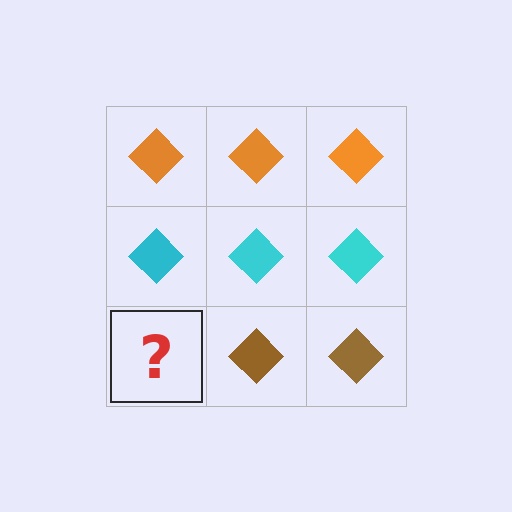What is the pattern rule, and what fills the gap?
The rule is that each row has a consistent color. The gap should be filled with a brown diamond.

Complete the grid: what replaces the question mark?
The question mark should be replaced with a brown diamond.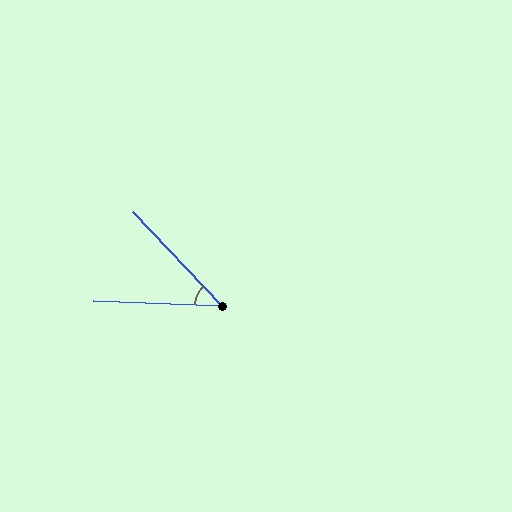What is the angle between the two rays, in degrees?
Approximately 45 degrees.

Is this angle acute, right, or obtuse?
It is acute.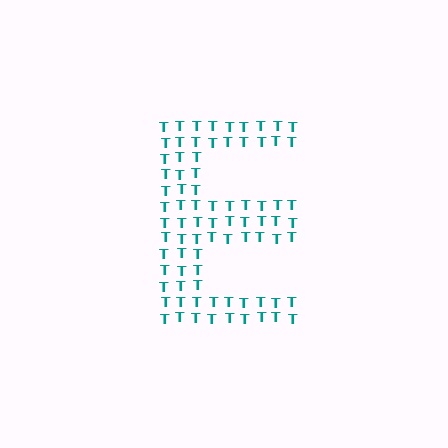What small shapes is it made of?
It is made of small letter T's.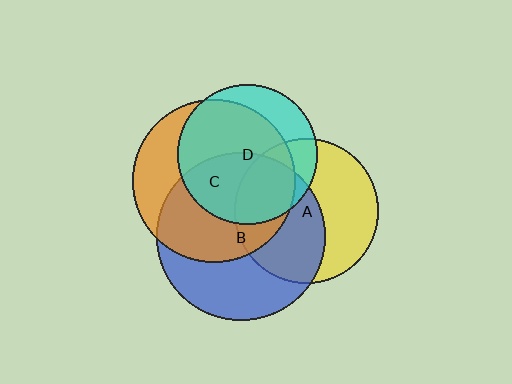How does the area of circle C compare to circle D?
Approximately 1.4 times.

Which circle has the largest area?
Circle B (blue).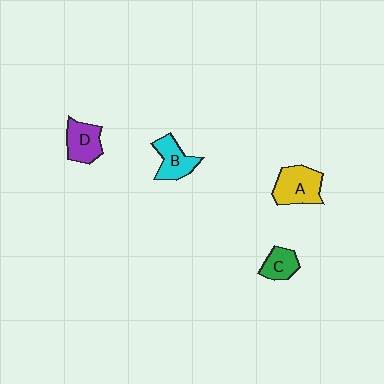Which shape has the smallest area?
Shape C (green).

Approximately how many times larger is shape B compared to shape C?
Approximately 1.3 times.